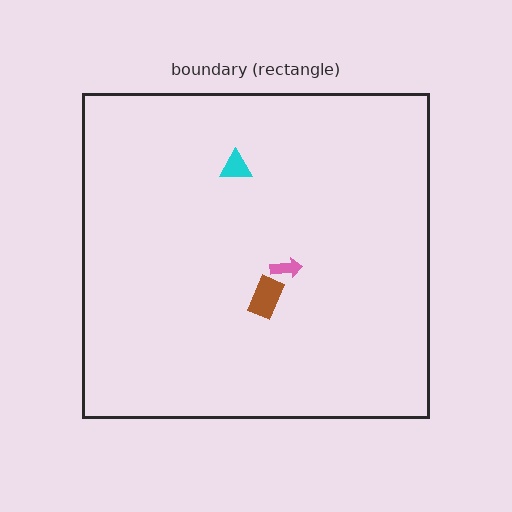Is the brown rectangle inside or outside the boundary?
Inside.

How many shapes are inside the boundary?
3 inside, 0 outside.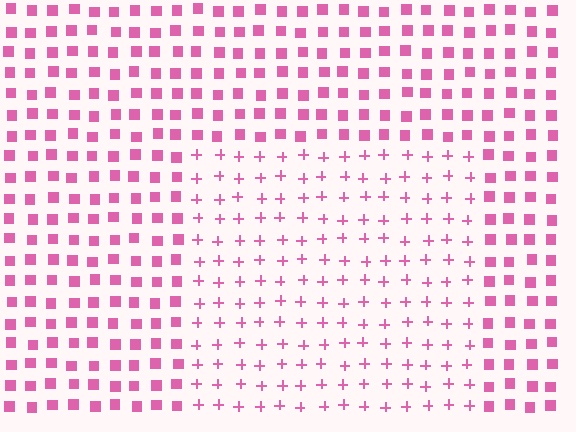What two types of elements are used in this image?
The image uses plus signs inside the rectangle region and squares outside it.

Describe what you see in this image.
The image is filled with small pink elements arranged in a uniform grid. A rectangle-shaped region contains plus signs, while the surrounding area contains squares. The boundary is defined purely by the change in element shape.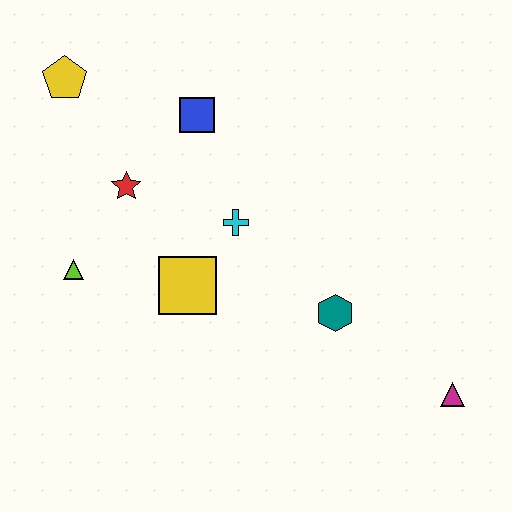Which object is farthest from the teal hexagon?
The yellow pentagon is farthest from the teal hexagon.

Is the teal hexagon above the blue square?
No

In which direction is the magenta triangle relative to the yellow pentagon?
The magenta triangle is to the right of the yellow pentagon.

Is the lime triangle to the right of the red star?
No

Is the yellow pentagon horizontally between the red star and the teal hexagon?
No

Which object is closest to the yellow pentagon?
The red star is closest to the yellow pentagon.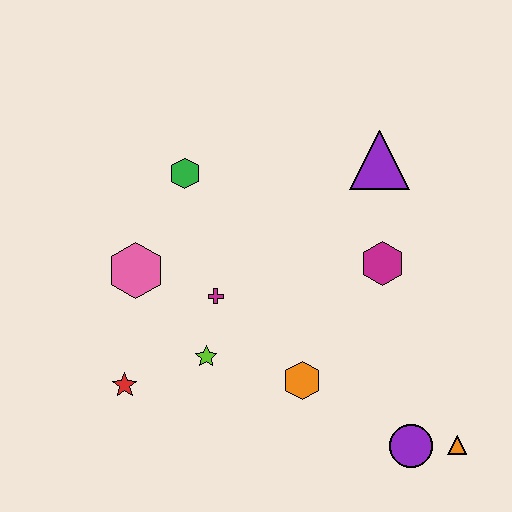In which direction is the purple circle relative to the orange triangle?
The purple circle is to the left of the orange triangle.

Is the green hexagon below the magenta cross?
No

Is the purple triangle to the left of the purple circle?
Yes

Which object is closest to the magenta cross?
The lime star is closest to the magenta cross.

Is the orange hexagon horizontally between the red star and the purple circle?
Yes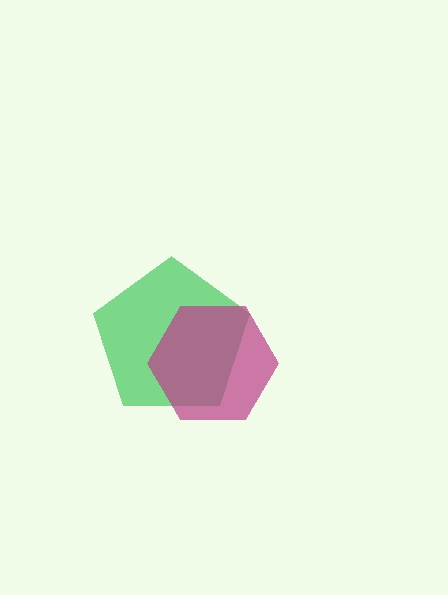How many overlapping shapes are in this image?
There are 2 overlapping shapes in the image.